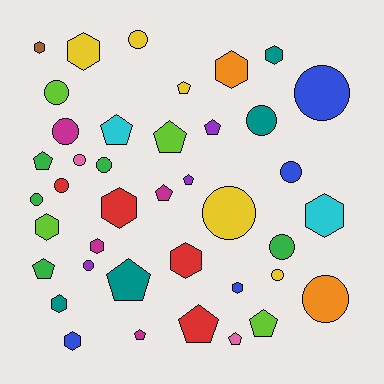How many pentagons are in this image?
There are 13 pentagons.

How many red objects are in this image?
There are 4 red objects.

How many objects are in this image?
There are 40 objects.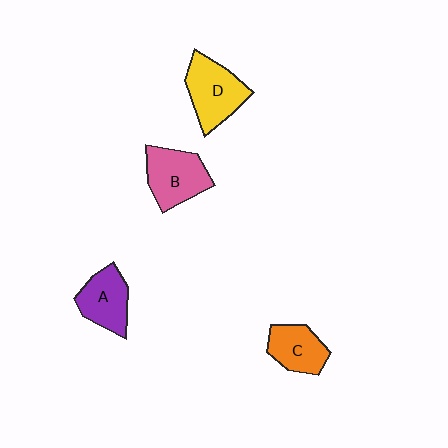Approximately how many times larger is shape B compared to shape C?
Approximately 1.3 times.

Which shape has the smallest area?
Shape C (orange).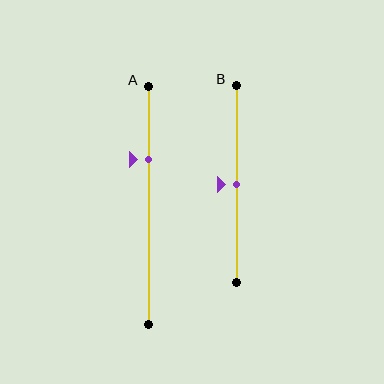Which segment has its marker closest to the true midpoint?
Segment B has its marker closest to the true midpoint.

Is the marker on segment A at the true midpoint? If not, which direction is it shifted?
No, the marker on segment A is shifted upward by about 20% of the segment length.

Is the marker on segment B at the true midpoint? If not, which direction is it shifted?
Yes, the marker on segment B is at the true midpoint.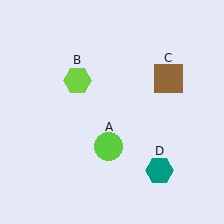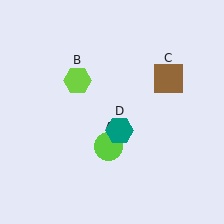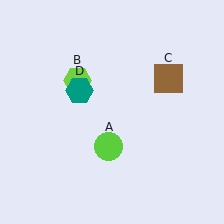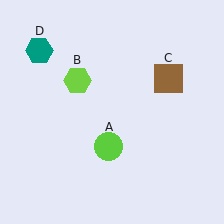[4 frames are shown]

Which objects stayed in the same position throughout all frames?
Lime circle (object A) and lime hexagon (object B) and brown square (object C) remained stationary.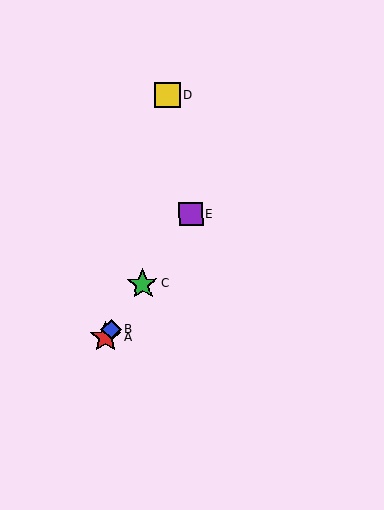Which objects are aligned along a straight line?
Objects A, B, C, E are aligned along a straight line.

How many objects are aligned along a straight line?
4 objects (A, B, C, E) are aligned along a straight line.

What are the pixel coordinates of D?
Object D is at (167, 95).